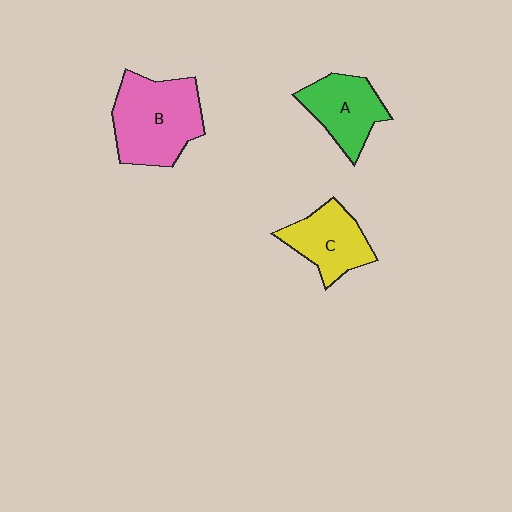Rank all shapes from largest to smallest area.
From largest to smallest: B (pink), C (yellow), A (green).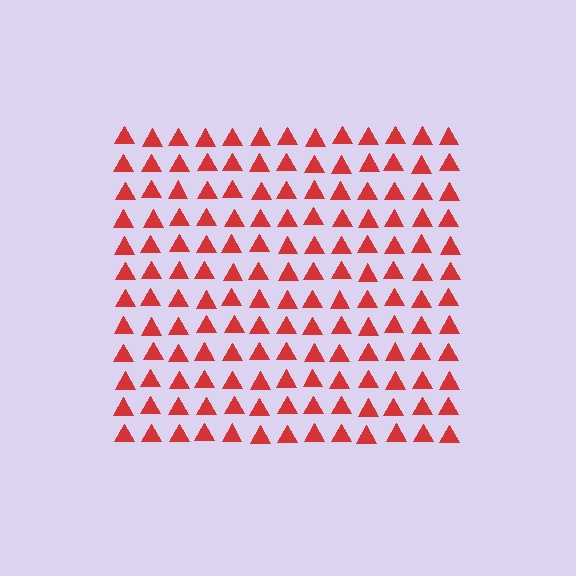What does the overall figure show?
The overall figure shows a square.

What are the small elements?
The small elements are triangles.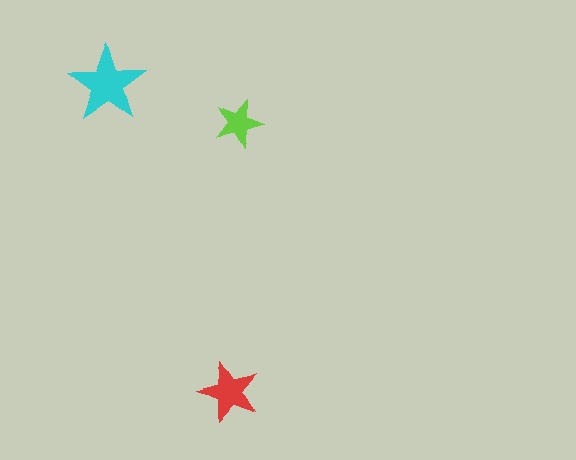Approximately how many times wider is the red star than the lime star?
About 1.5 times wider.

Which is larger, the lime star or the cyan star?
The cyan one.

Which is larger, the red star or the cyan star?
The cyan one.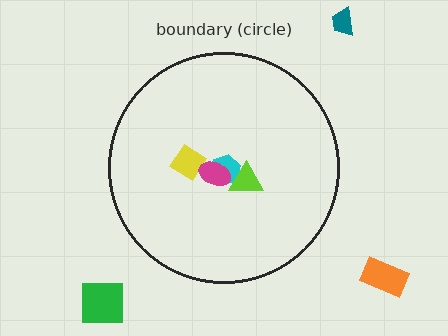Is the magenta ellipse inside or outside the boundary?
Inside.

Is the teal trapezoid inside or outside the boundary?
Outside.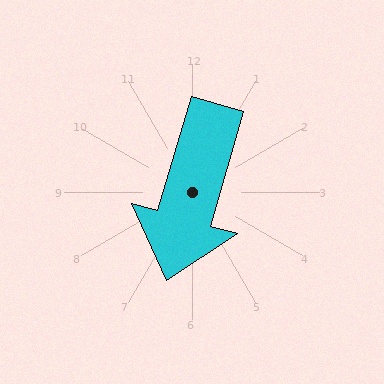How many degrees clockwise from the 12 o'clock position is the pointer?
Approximately 196 degrees.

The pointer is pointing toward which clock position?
Roughly 7 o'clock.